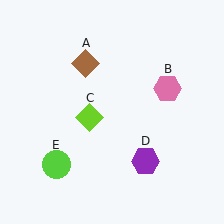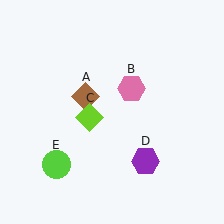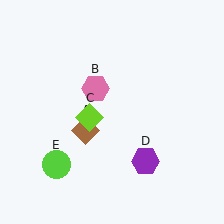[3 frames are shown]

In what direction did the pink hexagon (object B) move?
The pink hexagon (object B) moved left.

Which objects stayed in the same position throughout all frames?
Lime diamond (object C) and purple hexagon (object D) and lime circle (object E) remained stationary.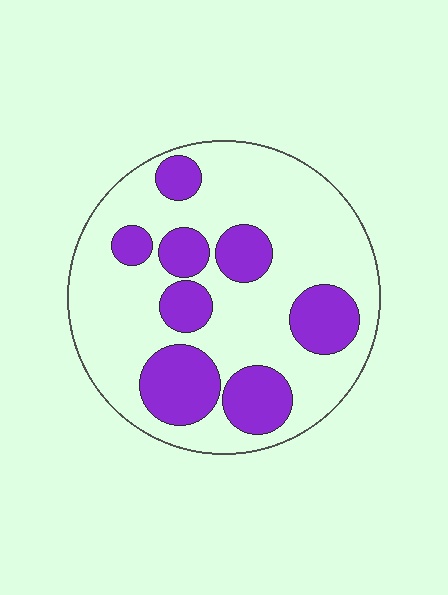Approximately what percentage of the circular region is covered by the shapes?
Approximately 30%.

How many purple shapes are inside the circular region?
8.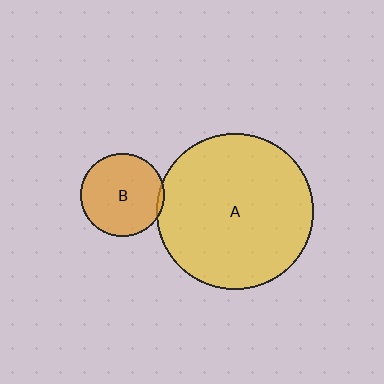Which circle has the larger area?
Circle A (yellow).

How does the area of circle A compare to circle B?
Approximately 3.5 times.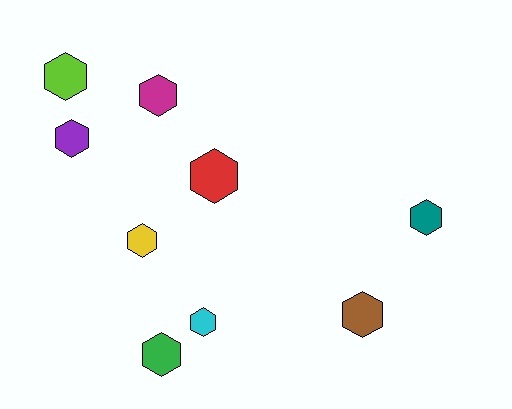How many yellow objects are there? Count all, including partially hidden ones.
There is 1 yellow object.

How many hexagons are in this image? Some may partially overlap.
There are 9 hexagons.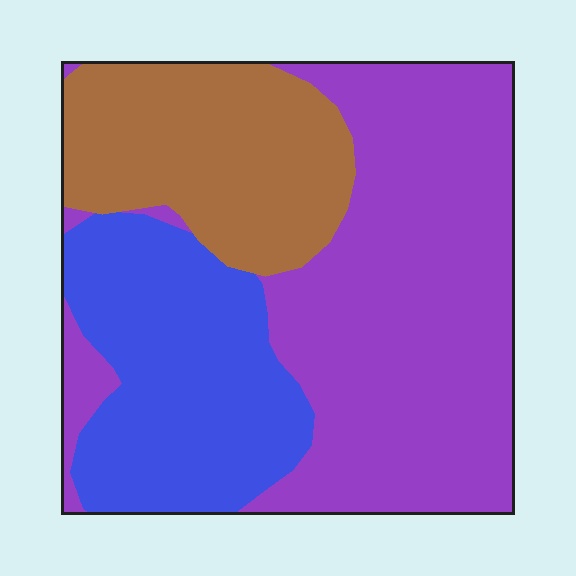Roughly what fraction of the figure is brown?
Brown covers 24% of the figure.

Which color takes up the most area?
Purple, at roughly 50%.